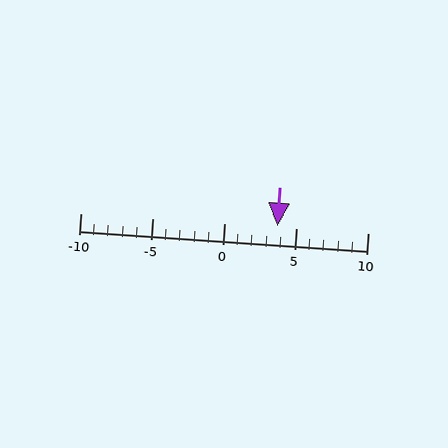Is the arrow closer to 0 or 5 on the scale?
The arrow is closer to 5.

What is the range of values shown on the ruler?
The ruler shows values from -10 to 10.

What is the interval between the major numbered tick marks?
The major tick marks are spaced 5 units apart.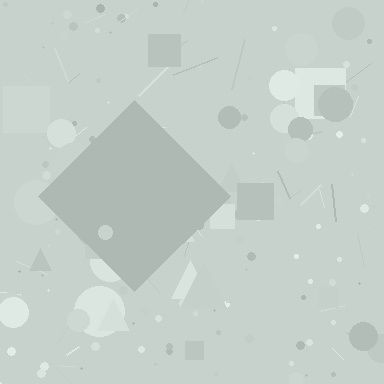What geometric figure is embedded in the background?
A diamond is embedded in the background.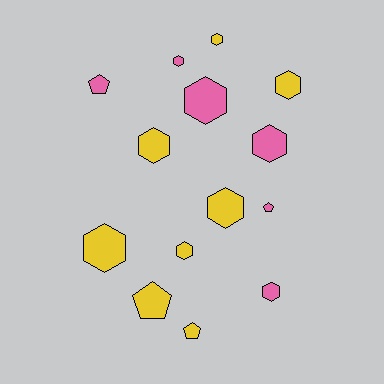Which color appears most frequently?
Yellow, with 8 objects.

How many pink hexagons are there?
There are 4 pink hexagons.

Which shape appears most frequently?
Hexagon, with 10 objects.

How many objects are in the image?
There are 14 objects.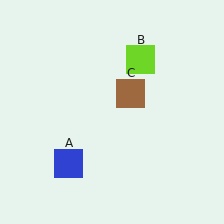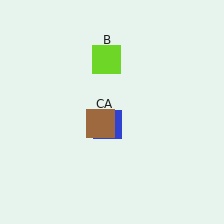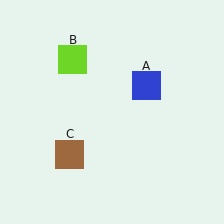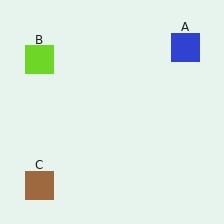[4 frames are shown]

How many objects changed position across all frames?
3 objects changed position: blue square (object A), lime square (object B), brown square (object C).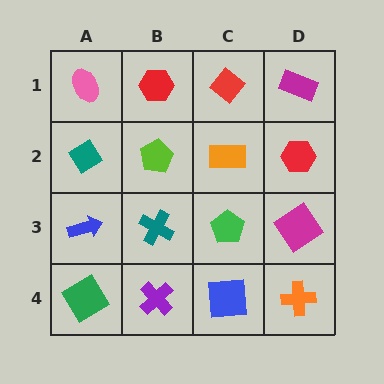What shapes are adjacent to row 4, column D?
A magenta diamond (row 3, column D), a blue square (row 4, column C).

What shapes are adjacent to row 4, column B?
A teal cross (row 3, column B), a green diamond (row 4, column A), a blue square (row 4, column C).